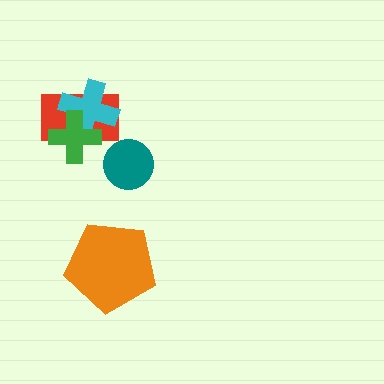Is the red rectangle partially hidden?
Yes, it is partially covered by another shape.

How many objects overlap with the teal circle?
0 objects overlap with the teal circle.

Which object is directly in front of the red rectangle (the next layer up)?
The cyan cross is directly in front of the red rectangle.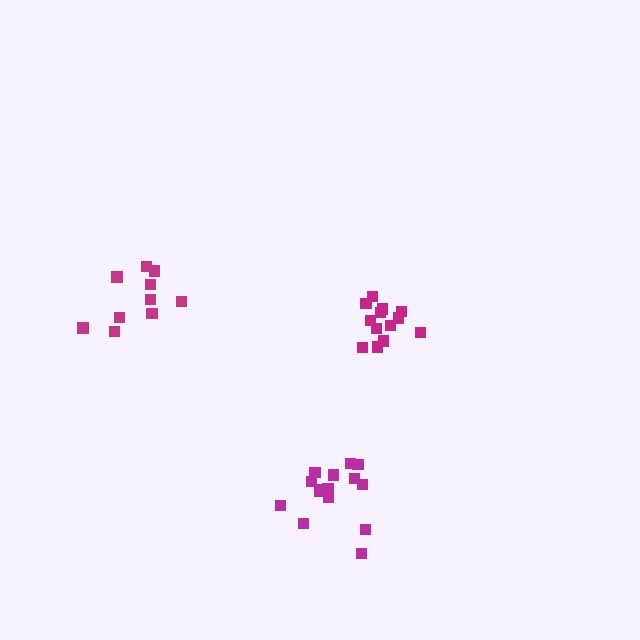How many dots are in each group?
Group 1: 10 dots, Group 2: 13 dots, Group 3: 15 dots (38 total).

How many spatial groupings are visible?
There are 3 spatial groupings.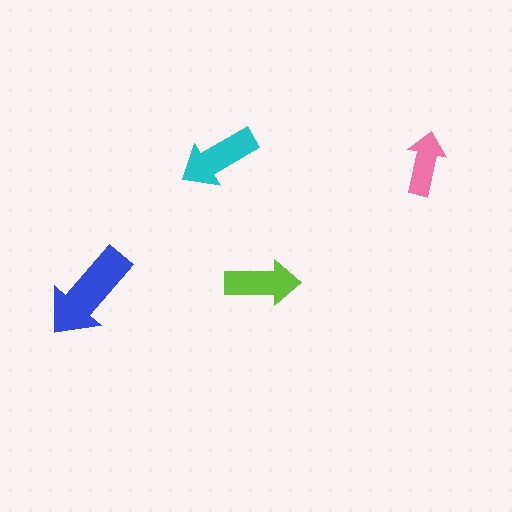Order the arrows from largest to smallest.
the blue one, the cyan one, the lime one, the pink one.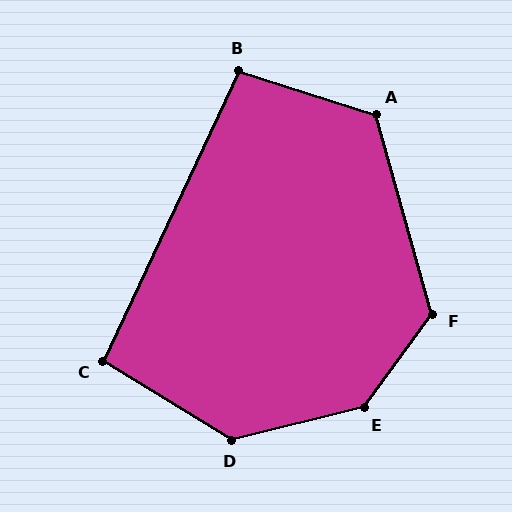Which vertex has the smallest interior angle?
C, at approximately 96 degrees.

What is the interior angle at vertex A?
Approximately 123 degrees (obtuse).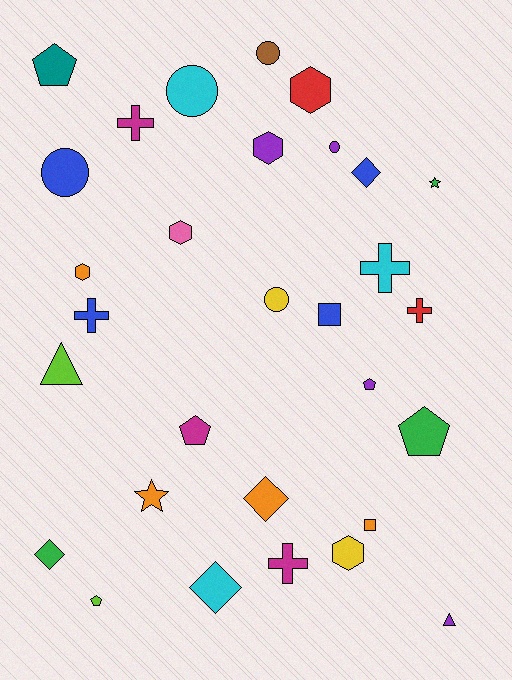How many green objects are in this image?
There are 3 green objects.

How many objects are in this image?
There are 30 objects.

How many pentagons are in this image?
There are 5 pentagons.